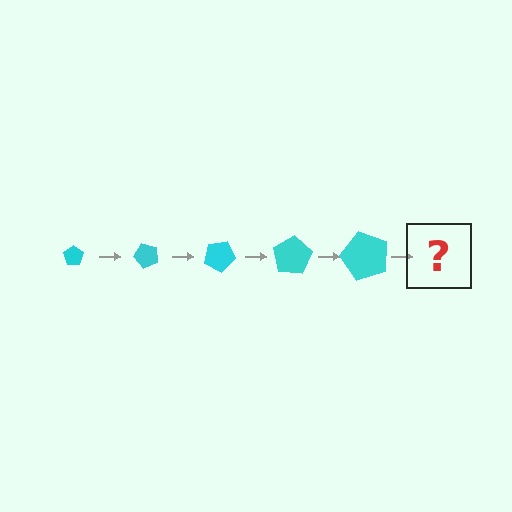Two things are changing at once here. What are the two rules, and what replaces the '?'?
The two rules are that the pentagon grows larger each step and it rotates 50 degrees each step. The '?' should be a pentagon, larger than the previous one and rotated 250 degrees from the start.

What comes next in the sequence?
The next element should be a pentagon, larger than the previous one and rotated 250 degrees from the start.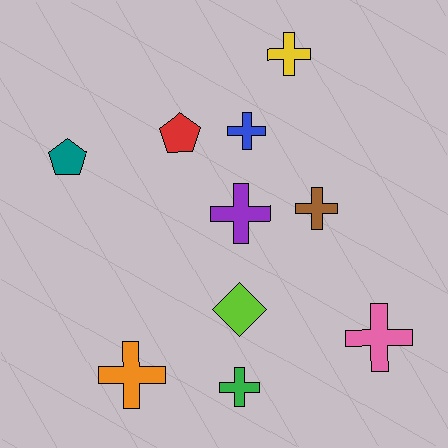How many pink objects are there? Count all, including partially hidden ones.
There is 1 pink object.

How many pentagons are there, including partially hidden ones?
There are 2 pentagons.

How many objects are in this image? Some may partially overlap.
There are 10 objects.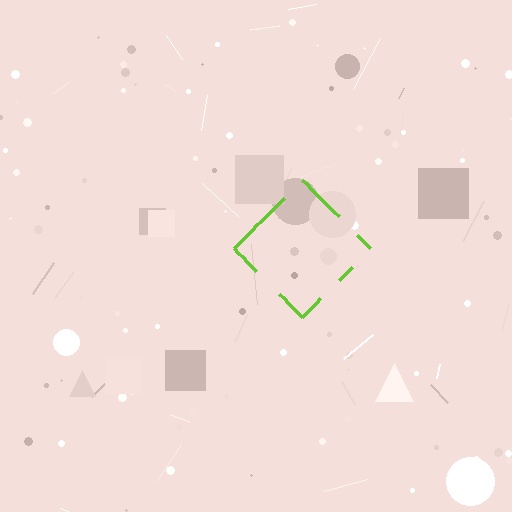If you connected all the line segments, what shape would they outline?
They would outline a diamond.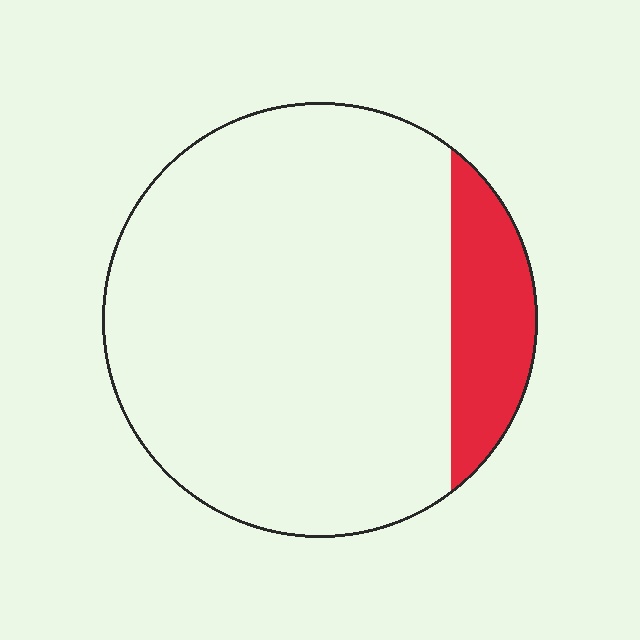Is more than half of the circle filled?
No.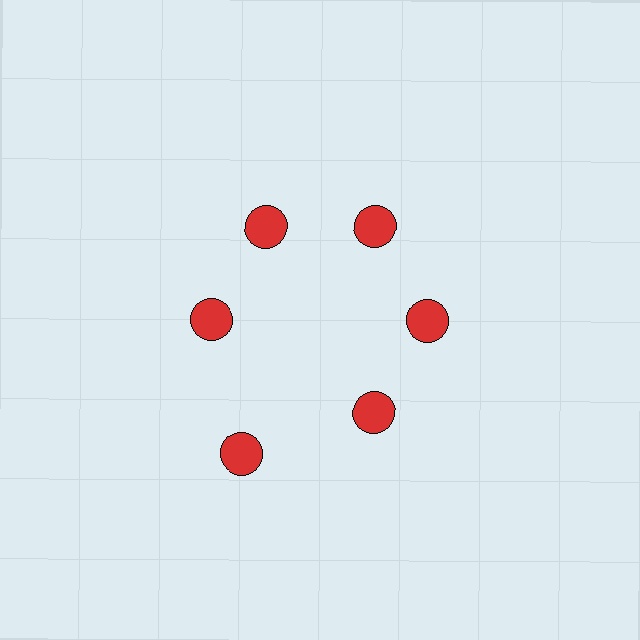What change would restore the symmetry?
The symmetry would be restored by moving it inward, back onto the ring so that all 6 circles sit at equal angles and equal distance from the center.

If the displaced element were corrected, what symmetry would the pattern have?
It would have 6-fold rotational symmetry — the pattern would map onto itself every 60 degrees.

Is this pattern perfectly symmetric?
No. The 6 red circles are arranged in a ring, but one element near the 7 o'clock position is pushed outward from the center, breaking the 6-fold rotational symmetry.